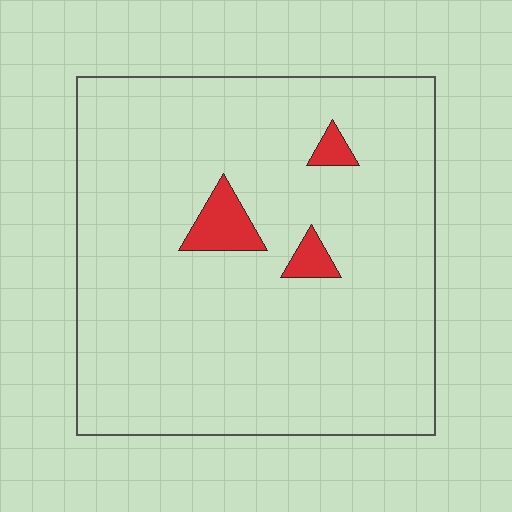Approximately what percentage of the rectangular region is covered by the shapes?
Approximately 5%.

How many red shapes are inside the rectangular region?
3.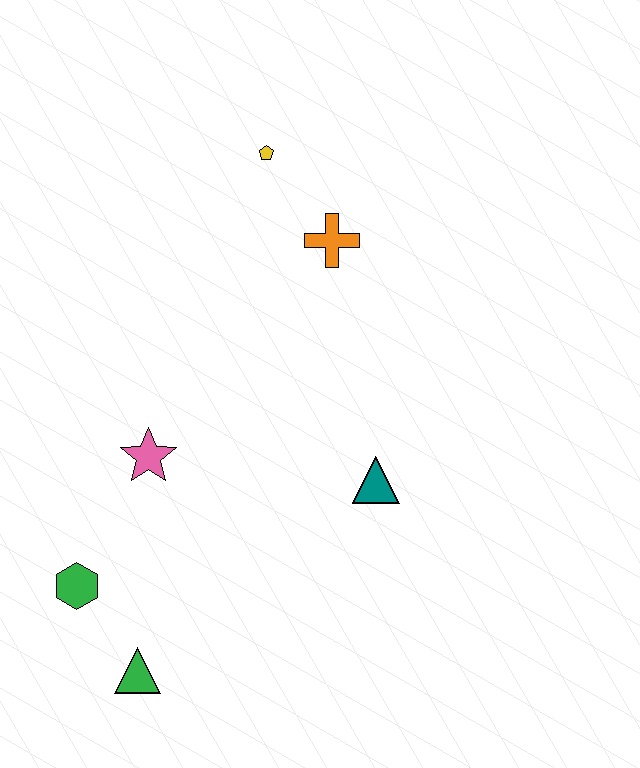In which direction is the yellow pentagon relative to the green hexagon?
The yellow pentagon is above the green hexagon.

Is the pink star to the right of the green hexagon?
Yes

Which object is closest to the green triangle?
The green hexagon is closest to the green triangle.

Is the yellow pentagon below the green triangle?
No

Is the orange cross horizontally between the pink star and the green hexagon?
No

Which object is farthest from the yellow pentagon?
The green triangle is farthest from the yellow pentagon.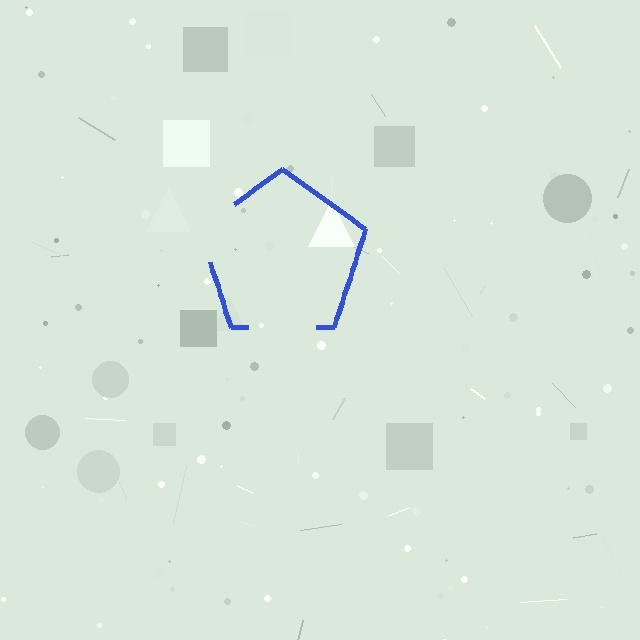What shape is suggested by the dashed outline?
The dashed outline suggests a pentagon.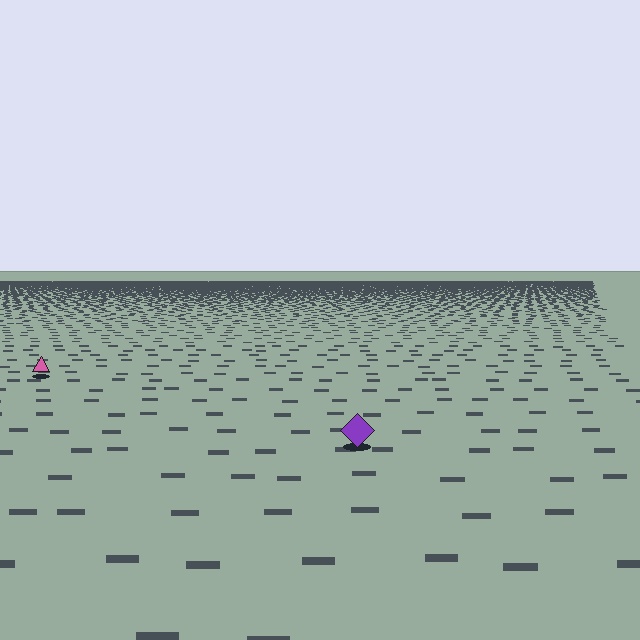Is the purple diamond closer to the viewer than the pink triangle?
Yes. The purple diamond is closer — you can tell from the texture gradient: the ground texture is coarser near it.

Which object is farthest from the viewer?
The pink triangle is farthest from the viewer. It appears smaller and the ground texture around it is denser.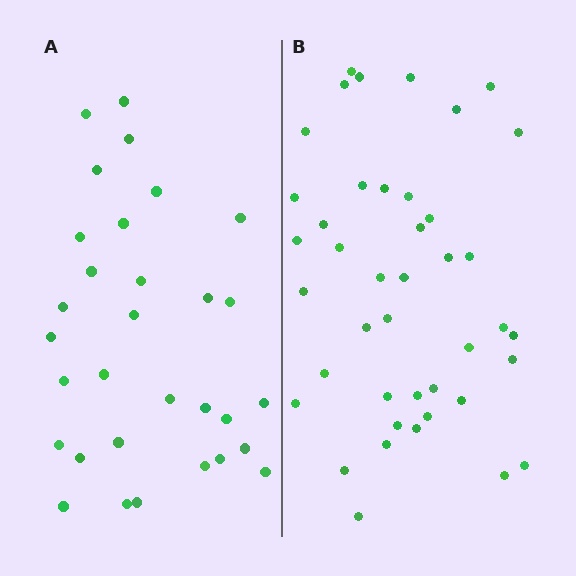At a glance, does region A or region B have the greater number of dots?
Region B (the right region) has more dots.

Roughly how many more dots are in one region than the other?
Region B has roughly 12 or so more dots than region A.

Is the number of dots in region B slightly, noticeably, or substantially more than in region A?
Region B has noticeably more, but not dramatically so. The ratio is roughly 1.4 to 1.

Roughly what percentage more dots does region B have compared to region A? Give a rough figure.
About 35% more.